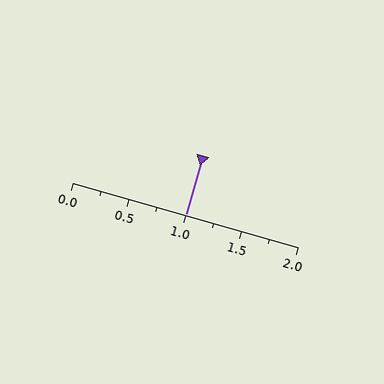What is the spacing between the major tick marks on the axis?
The major ticks are spaced 0.5 apart.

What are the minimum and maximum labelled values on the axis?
The axis runs from 0.0 to 2.0.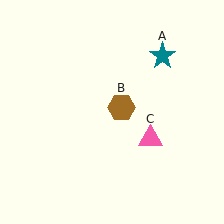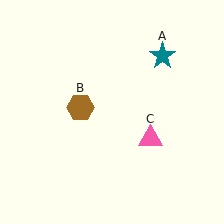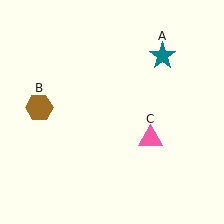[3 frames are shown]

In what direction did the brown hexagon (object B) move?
The brown hexagon (object B) moved left.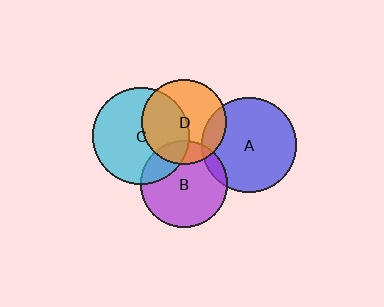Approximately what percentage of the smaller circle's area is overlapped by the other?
Approximately 10%.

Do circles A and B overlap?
Yes.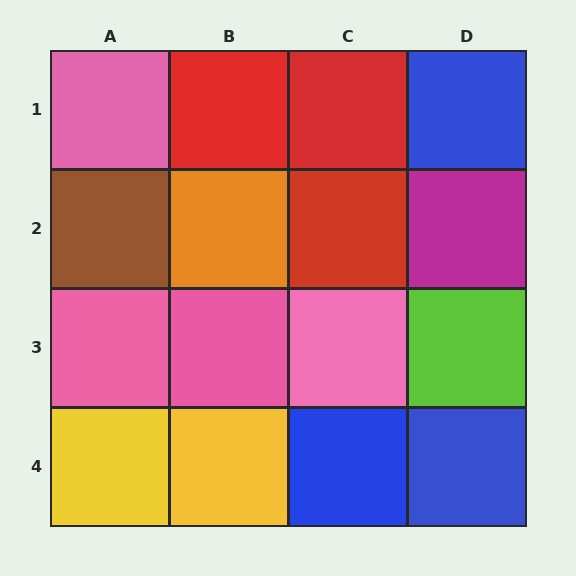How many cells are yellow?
2 cells are yellow.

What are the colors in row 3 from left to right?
Pink, pink, pink, lime.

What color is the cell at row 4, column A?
Yellow.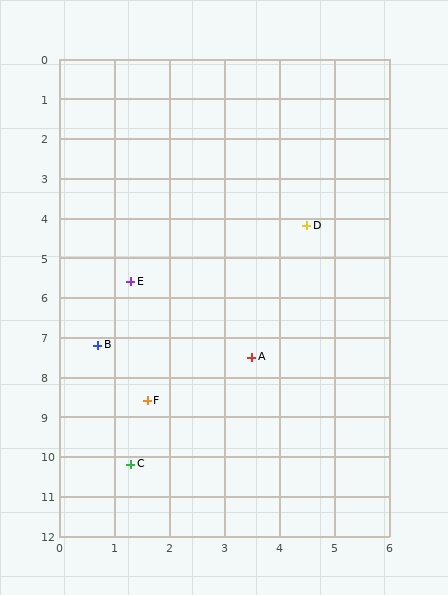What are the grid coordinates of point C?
Point C is at approximately (1.3, 10.2).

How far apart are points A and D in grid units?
Points A and D are about 3.4 grid units apart.